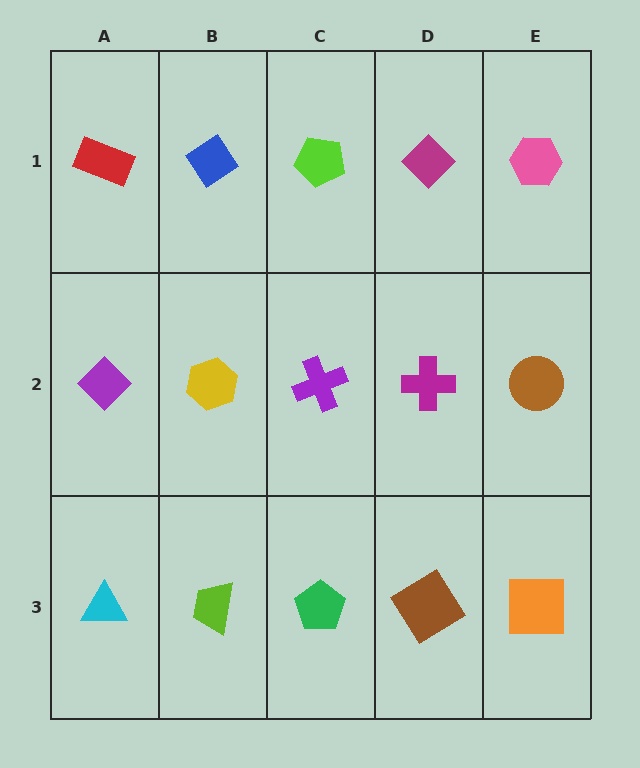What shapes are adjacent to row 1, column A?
A purple diamond (row 2, column A), a blue diamond (row 1, column B).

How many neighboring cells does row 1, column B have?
3.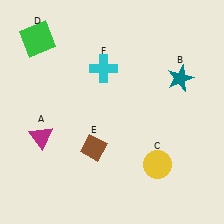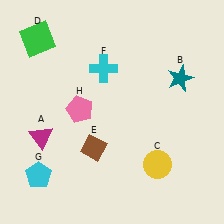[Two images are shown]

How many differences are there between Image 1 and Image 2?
There are 2 differences between the two images.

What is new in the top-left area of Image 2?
A pink pentagon (H) was added in the top-left area of Image 2.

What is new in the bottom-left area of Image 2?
A cyan pentagon (G) was added in the bottom-left area of Image 2.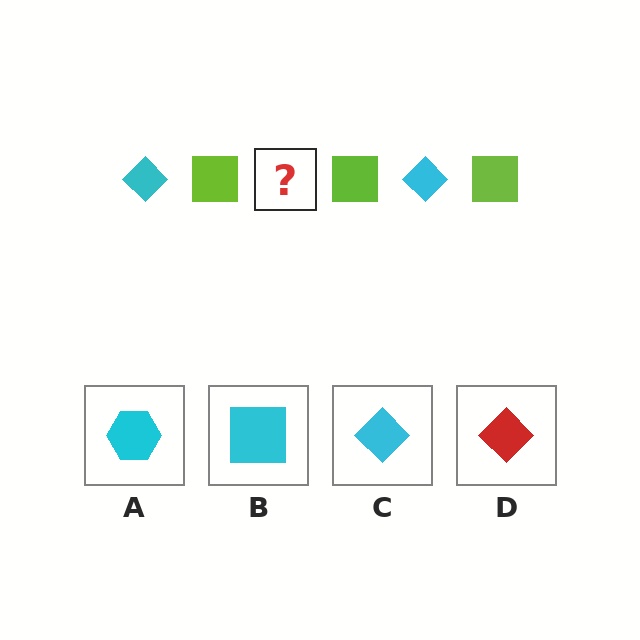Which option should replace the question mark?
Option C.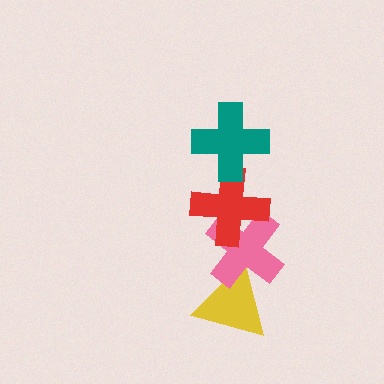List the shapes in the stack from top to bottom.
From top to bottom: the teal cross, the red cross, the pink cross, the yellow triangle.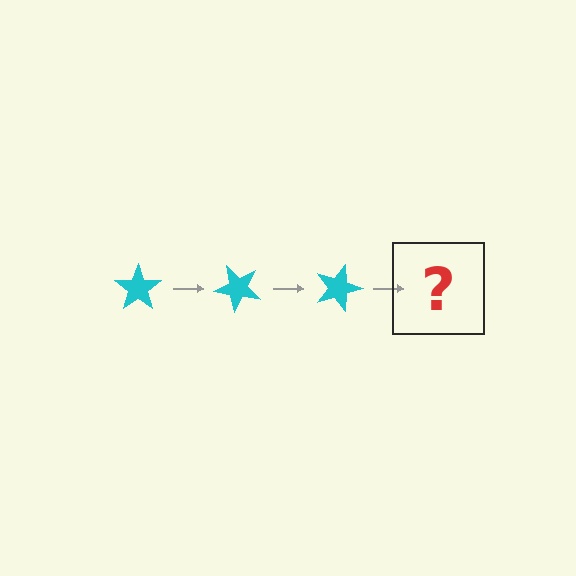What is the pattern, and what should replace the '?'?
The pattern is that the star rotates 45 degrees each step. The '?' should be a cyan star rotated 135 degrees.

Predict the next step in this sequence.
The next step is a cyan star rotated 135 degrees.